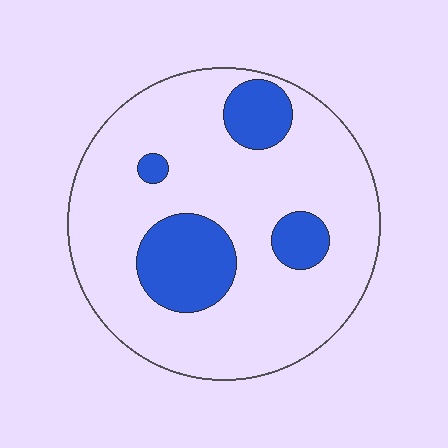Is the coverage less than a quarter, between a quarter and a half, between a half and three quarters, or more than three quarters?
Less than a quarter.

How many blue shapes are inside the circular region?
4.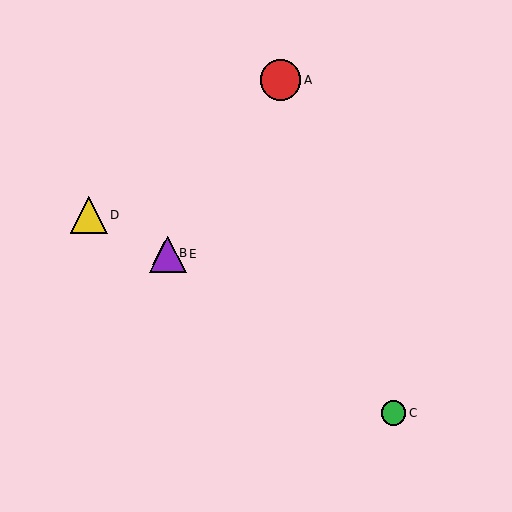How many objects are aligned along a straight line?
3 objects (B, D, E) are aligned along a straight line.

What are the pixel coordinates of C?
Object C is at (394, 413).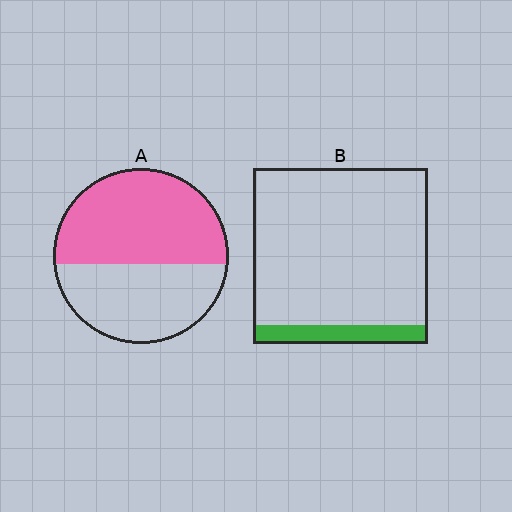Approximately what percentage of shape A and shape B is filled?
A is approximately 55% and B is approximately 10%.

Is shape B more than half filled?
No.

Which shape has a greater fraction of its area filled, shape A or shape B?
Shape A.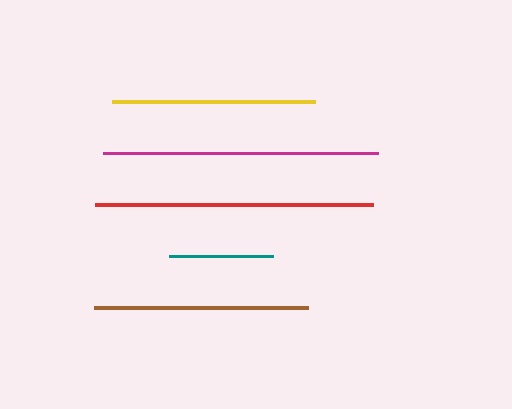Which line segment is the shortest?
The teal line is the shortest at approximately 104 pixels.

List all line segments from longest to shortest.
From longest to shortest: red, magenta, brown, yellow, teal.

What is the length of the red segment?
The red segment is approximately 278 pixels long.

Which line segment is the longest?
The red line is the longest at approximately 278 pixels.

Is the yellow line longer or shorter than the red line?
The red line is longer than the yellow line.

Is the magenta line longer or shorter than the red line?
The red line is longer than the magenta line.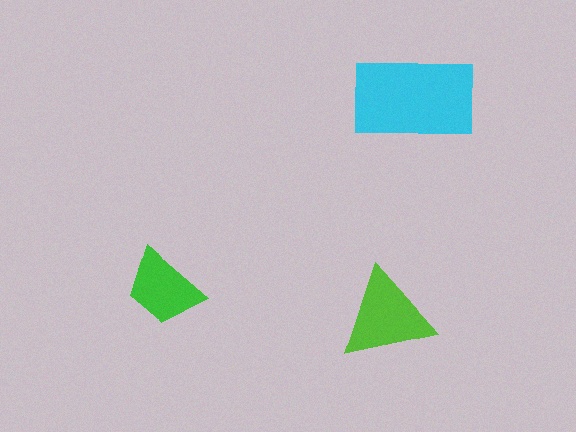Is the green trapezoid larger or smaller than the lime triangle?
Smaller.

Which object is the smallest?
The green trapezoid.